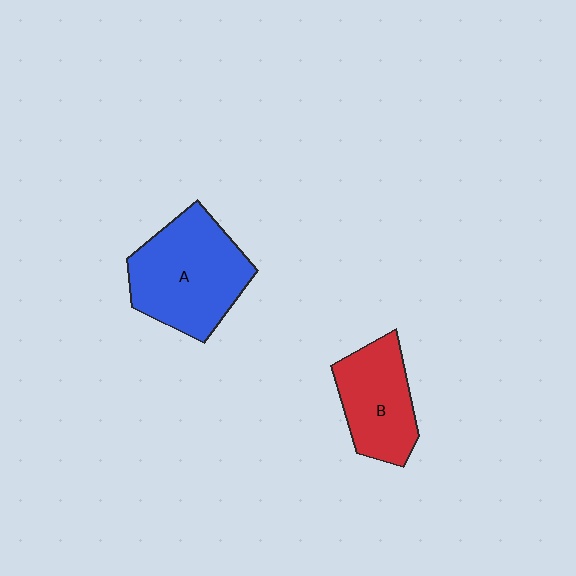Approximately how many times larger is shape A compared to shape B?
Approximately 1.4 times.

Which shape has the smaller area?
Shape B (red).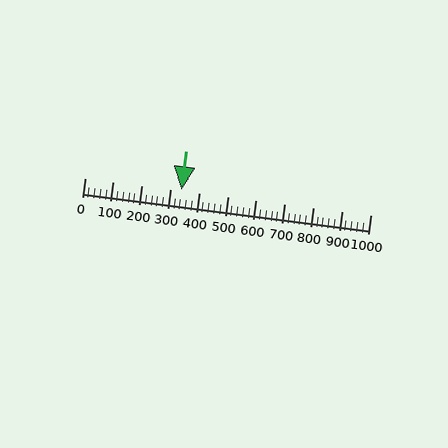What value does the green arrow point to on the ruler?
The green arrow points to approximately 340.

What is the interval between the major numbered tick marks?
The major tick marks are spaced 100 units apart.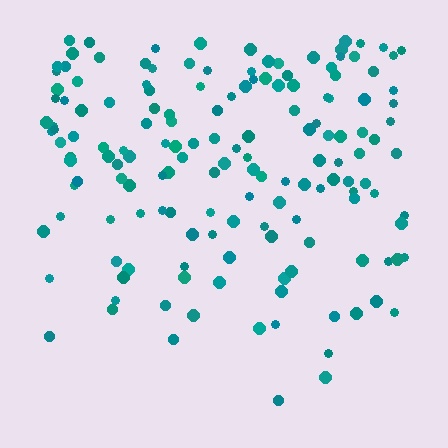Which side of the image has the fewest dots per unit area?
The bottom.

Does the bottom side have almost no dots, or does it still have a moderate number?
Still a moderate number, just noticeably fewer than the top.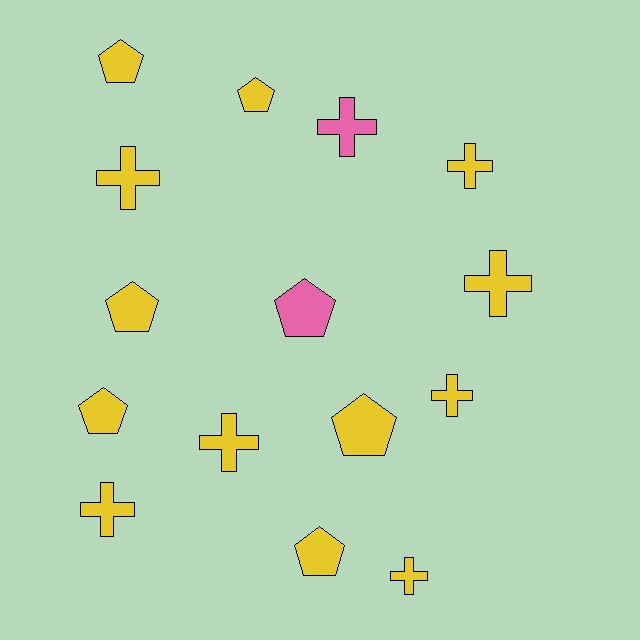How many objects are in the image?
There are 15 objects.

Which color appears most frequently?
Yellow, with 13 objects.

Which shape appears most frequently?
Cross, with 8 objects.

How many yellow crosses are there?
There are 7 yellow crosses.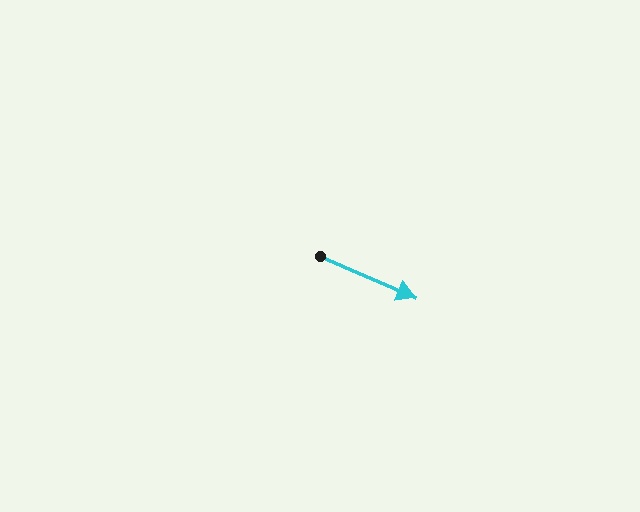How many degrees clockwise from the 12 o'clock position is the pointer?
Approximately 114 degrees.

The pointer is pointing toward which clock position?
Roughly 4 o'clock.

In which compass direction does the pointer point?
Southeast.